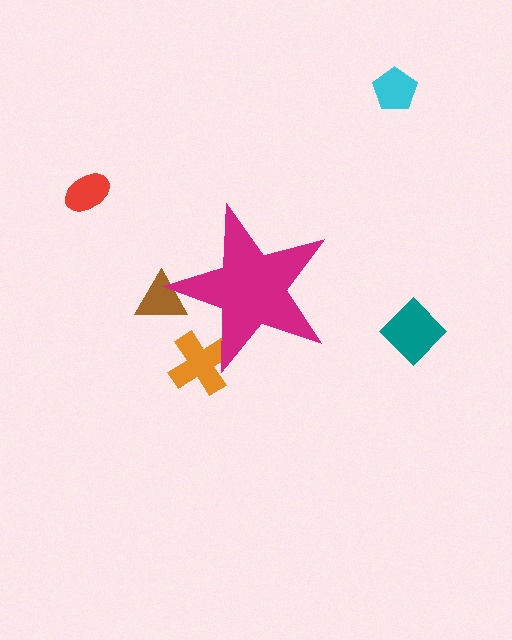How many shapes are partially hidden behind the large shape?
2 shapes are partially hidden.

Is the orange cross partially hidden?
Yes, the orange cross is partially hidden behind the magenta star.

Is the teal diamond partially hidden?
No, the teal diamond is fully visible.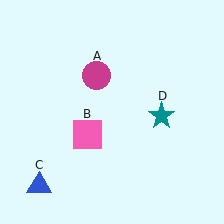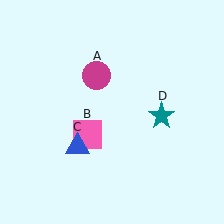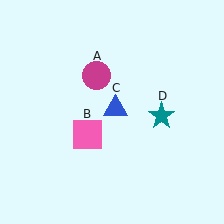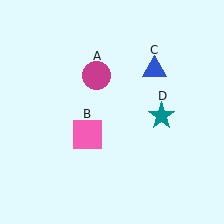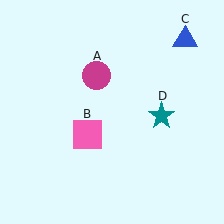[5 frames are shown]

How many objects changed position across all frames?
1 object changed position: blue triangle (object C).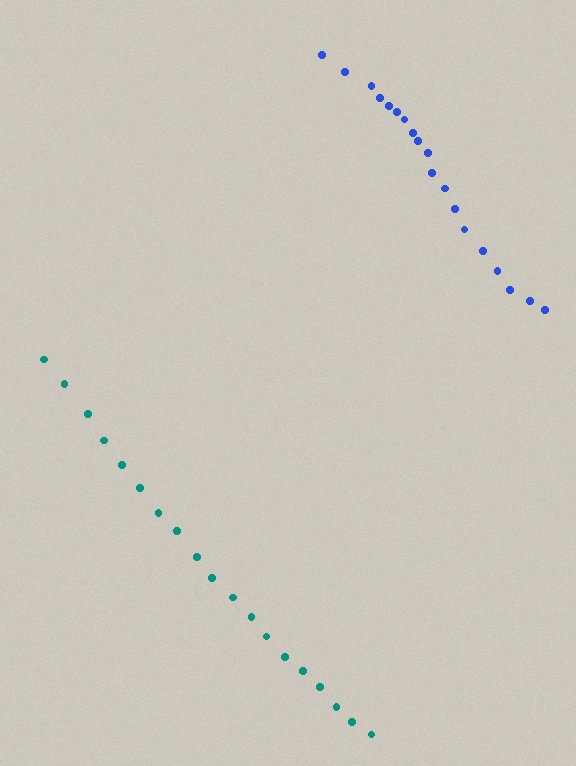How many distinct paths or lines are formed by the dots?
There are 2 distinct paths.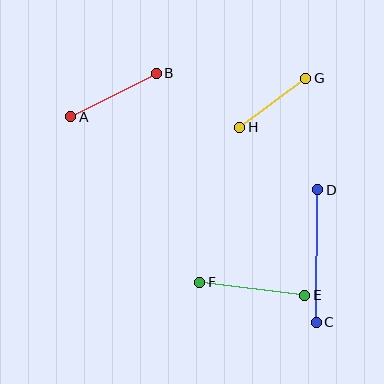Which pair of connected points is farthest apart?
Points C and D are farthest apart.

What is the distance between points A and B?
The distance is approximately 96 pixels.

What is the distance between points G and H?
The distance is approximately 82 pixels.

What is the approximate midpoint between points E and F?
The midpoint is at approximately (252, 289) pixels.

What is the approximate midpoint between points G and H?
The midpoint is at approximately (273, 103) pixels.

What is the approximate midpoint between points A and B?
The midpoint is at approximately (114, 95) pixels.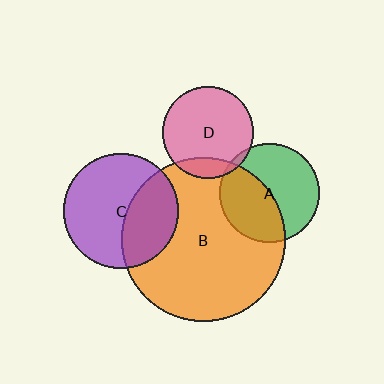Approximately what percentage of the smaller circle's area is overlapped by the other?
Approximately 45%.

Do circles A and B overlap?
Yes.